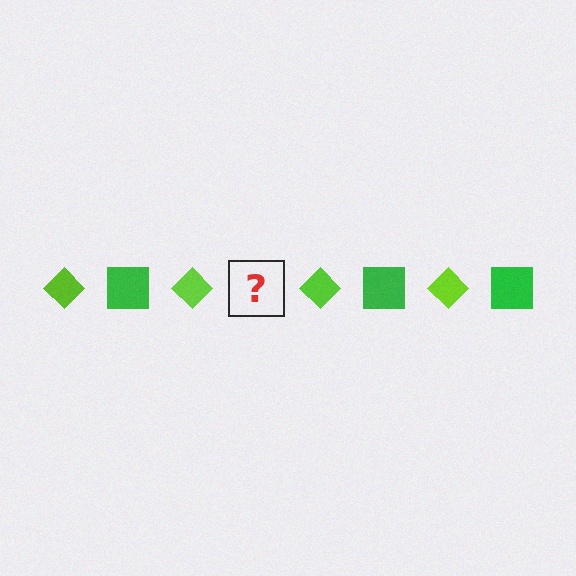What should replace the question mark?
The question mark should be replaced with a green square.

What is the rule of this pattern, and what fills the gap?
The rule is that the pattern alternates between lime diamond and green square. The gap should be filled with a green square.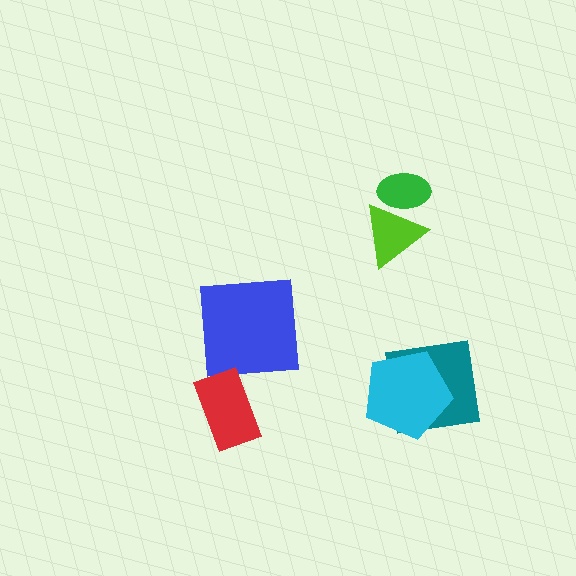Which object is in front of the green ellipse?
The lime triangle is in front of the green ellipse.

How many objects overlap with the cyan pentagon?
1 object overlaps with the cyan pentagon.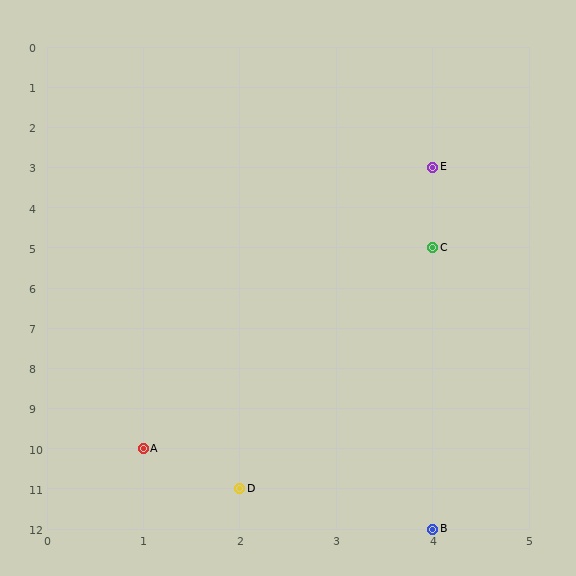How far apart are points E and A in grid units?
Points E and A are 3 columns and 7 rows apart (about 7.6 grid units diagonally).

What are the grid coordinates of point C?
Point C is at grid coordinates (4, 5).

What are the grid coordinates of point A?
Point A is at grid coordinates (1, 10).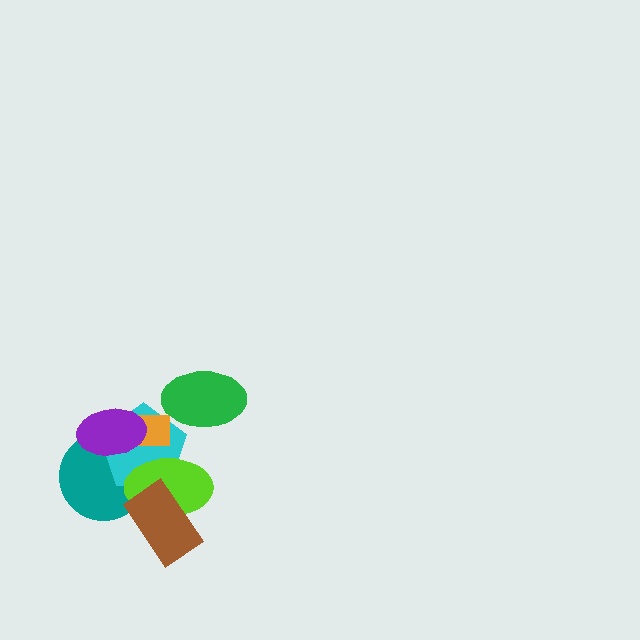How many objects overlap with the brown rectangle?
1 object overlaps with the brown rectangle.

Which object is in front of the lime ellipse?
The brown rectangle is in front of the lime ellipse.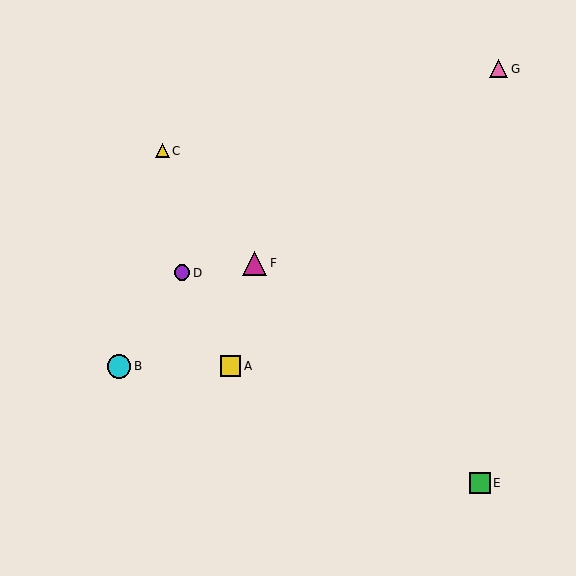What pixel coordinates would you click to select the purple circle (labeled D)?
Click at (182, 273) to select the purple circle D.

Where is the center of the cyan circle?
The center of the cyan circle is at (119, 366).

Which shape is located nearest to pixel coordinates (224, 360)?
The yellow square (labeled A) at (231, 366) is nearest to that location.